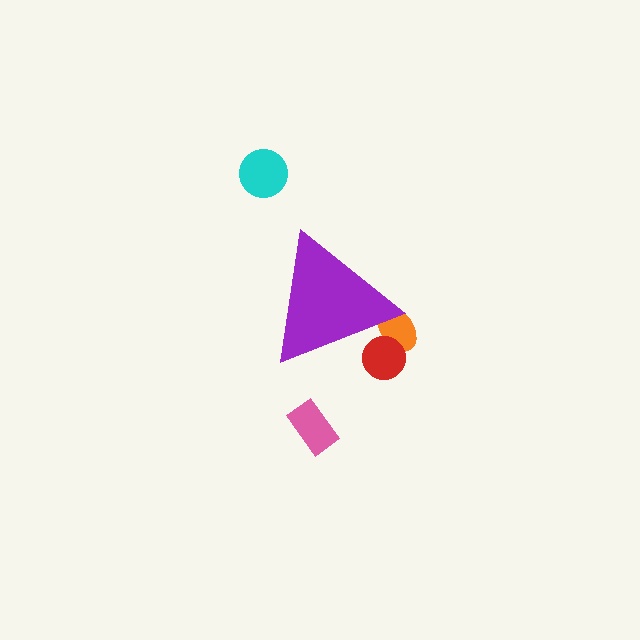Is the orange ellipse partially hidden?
Yes, the orange ellipse is partially hidden behind the purple triangle.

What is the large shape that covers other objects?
A purple triangle.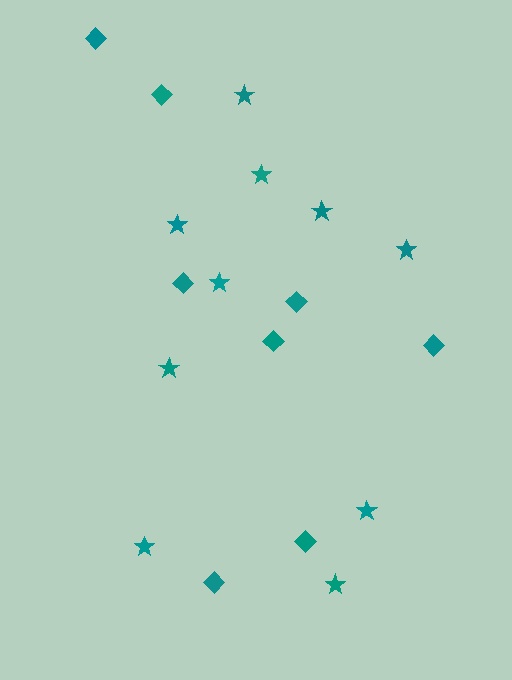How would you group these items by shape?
There are 2 groups: one group of stars (10) and one group of diamonds (8).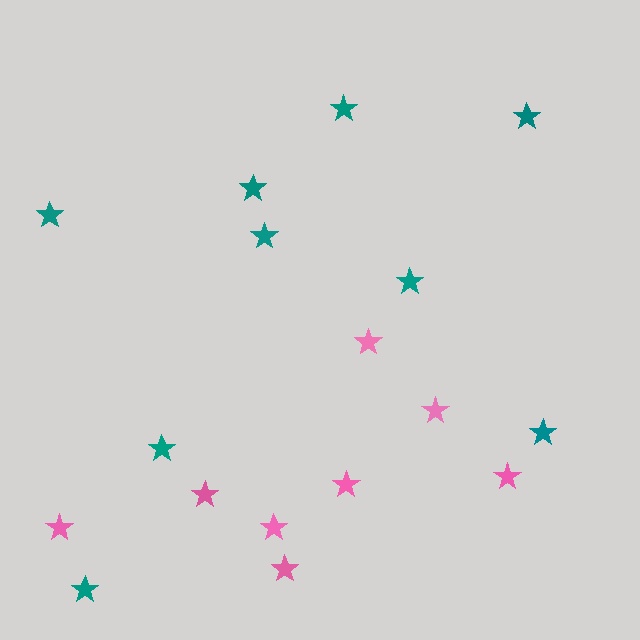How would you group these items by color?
There are 2 groups: one group of pink stars (8) and one group of teal stars (9).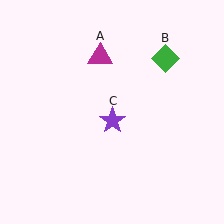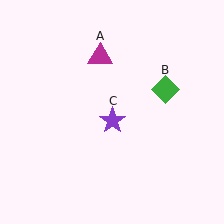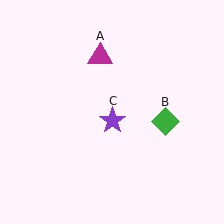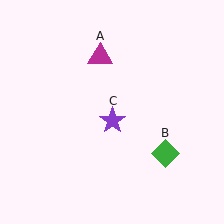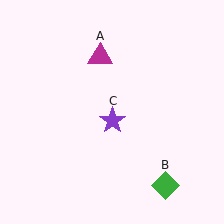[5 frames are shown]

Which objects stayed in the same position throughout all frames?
Magenta triangle (object A) and purple star (object C) remained stationary.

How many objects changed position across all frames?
1 object changed position: green diamond (object B).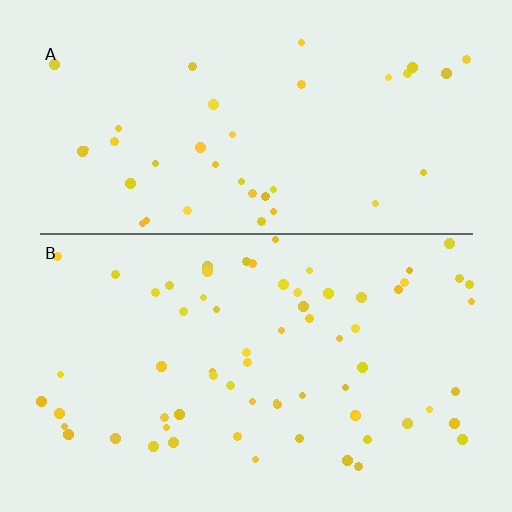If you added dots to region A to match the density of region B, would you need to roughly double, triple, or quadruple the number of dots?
Approximately double.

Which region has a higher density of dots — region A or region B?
B (the bottom).